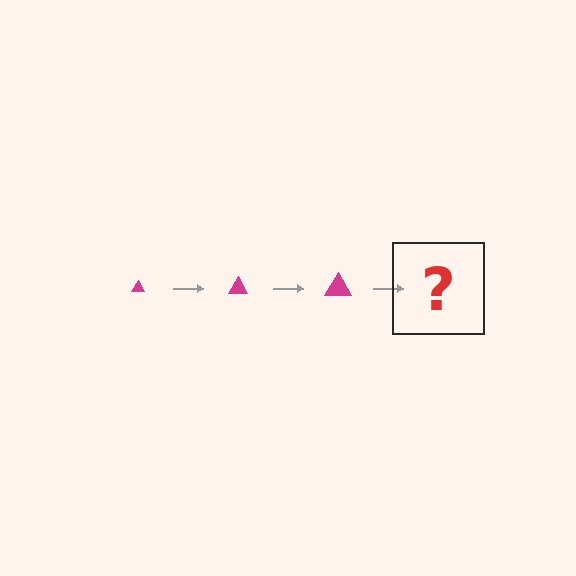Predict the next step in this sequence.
The next step is a magenta triangle, larger than the previous one.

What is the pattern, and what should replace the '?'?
The pattern is that the triangle gets progressively larger each step. The '?' should be a magenta triangle, larger than the previous one.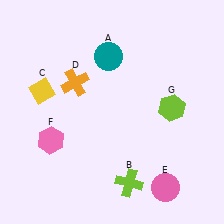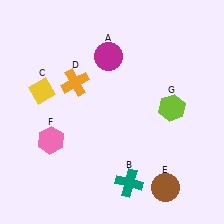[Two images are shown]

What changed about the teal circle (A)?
In Image 1, A is teal. In Image 2, it changed to magenta.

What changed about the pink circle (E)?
In Image 1, E is pink. In Image 2, it changed to brown.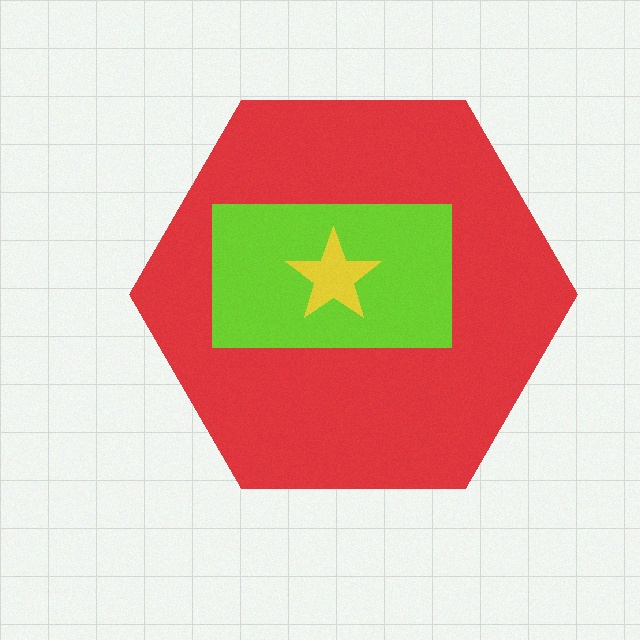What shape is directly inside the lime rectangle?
The yellow star.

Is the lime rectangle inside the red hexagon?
Yes.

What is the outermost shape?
The red hexagon.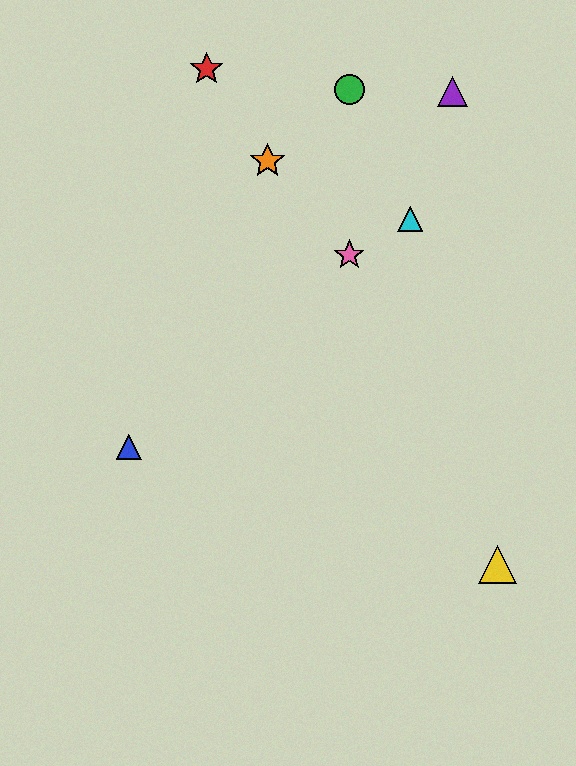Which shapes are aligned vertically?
The green circle, the pink star are aligned vertically.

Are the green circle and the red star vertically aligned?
No, the green circle is at x≈349 and the red star is at x≈207.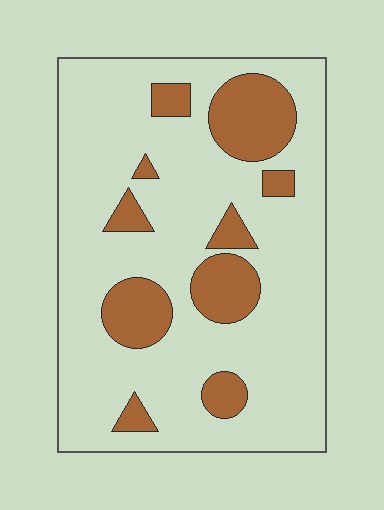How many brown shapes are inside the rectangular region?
10.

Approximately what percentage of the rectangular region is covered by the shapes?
Approximately 20%.